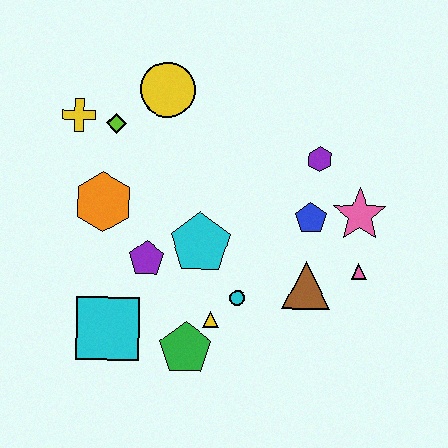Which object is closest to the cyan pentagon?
The purple pentagon is closest to the cyan pentagon.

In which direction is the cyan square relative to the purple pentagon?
The cyan square is below the purple pentagon.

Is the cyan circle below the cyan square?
No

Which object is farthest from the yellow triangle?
The yellow cross is farthest from the yellow triangle.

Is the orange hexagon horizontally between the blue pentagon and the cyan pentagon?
No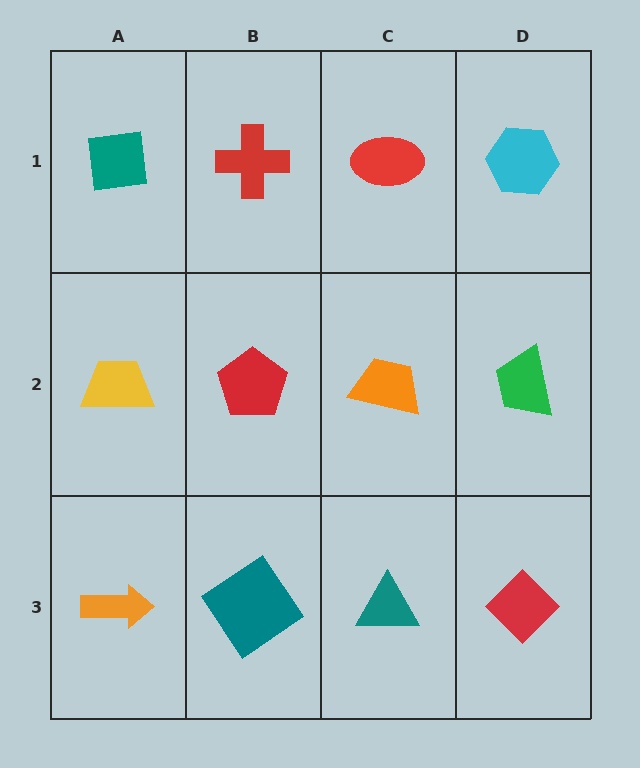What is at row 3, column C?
A teal triangle.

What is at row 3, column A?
An orange arrow.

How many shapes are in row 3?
4 shapes.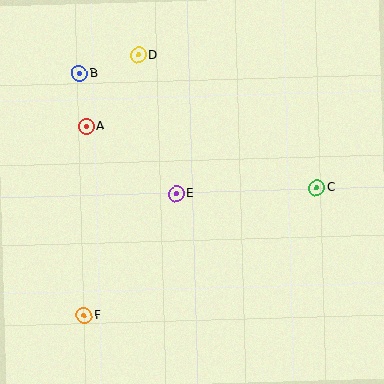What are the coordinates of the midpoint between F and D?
The midpoint between F and D is at (111, 185).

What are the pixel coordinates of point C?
Point C is at (317, 188).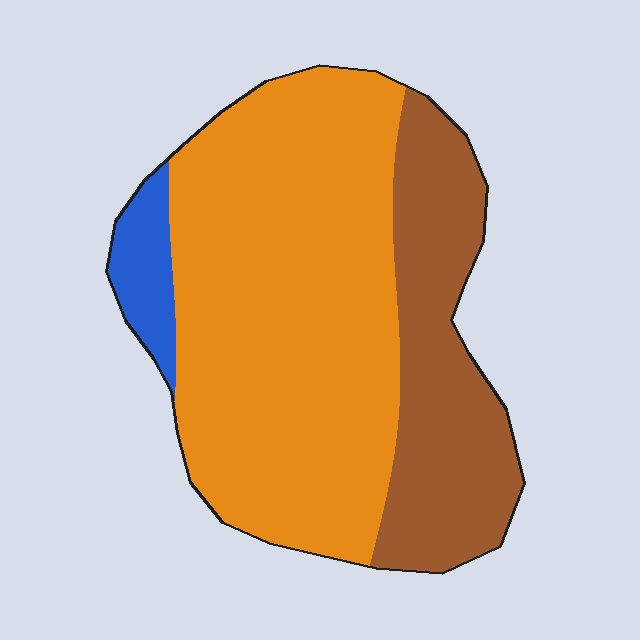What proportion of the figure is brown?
Brown takes up between a sixth and a third of the figure.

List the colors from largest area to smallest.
From largest to smallest: orange, brown, blue.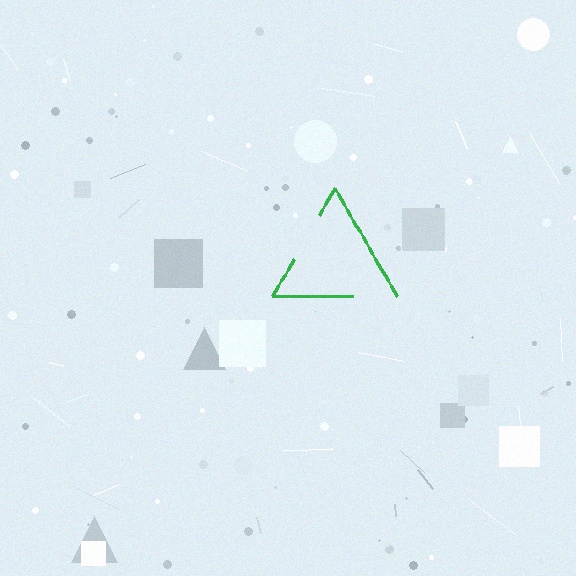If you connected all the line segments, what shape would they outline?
They would outline a triangle.